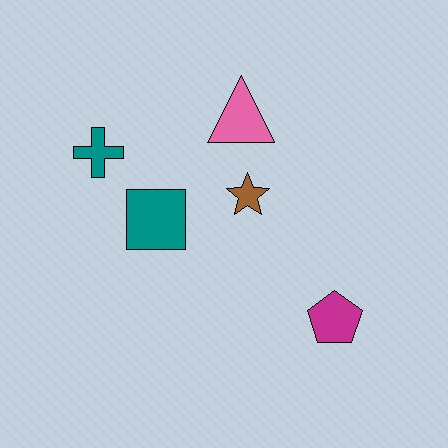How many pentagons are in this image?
There is 1 pentagon.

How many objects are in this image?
There are 5 objects.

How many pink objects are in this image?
There is 1 pink object.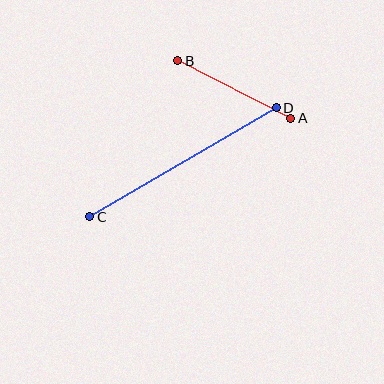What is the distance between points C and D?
The distance is approximately 216 pixels.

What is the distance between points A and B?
The distance is approximately 127 pixels.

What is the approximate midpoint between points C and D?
The midpoint is at approximately (183, 162) pixels.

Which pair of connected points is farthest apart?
Points C and D are farthest apart.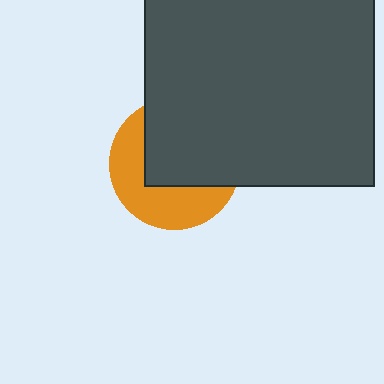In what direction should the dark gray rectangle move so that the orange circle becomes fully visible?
The dark gray rectangle should move toward the upper-right. That is the shortest direction to clear the overlap and leave the orange circle fully visible.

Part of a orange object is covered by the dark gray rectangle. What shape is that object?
It is a circle.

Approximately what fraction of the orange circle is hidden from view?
Roughly 56% of the orange circle is hidden behind the dark gray rectangle.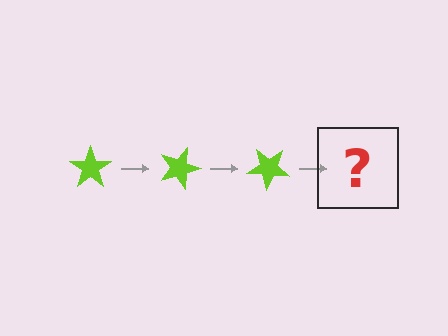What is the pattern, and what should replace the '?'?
The pattern is that the star rotates 20 degrees each step. The '?' should be a lime star rotated 60 degrees.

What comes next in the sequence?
The next element should be a lime star rotated 60 degrees.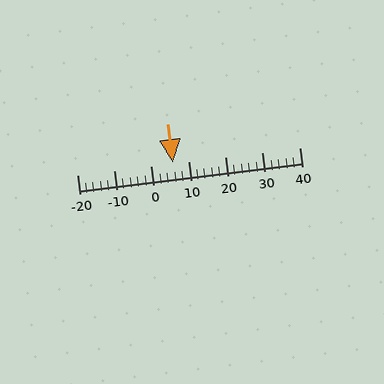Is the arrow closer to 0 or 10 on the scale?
The arrow is closer to 10.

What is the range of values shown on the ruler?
The ruler shows values from -20 to 40.